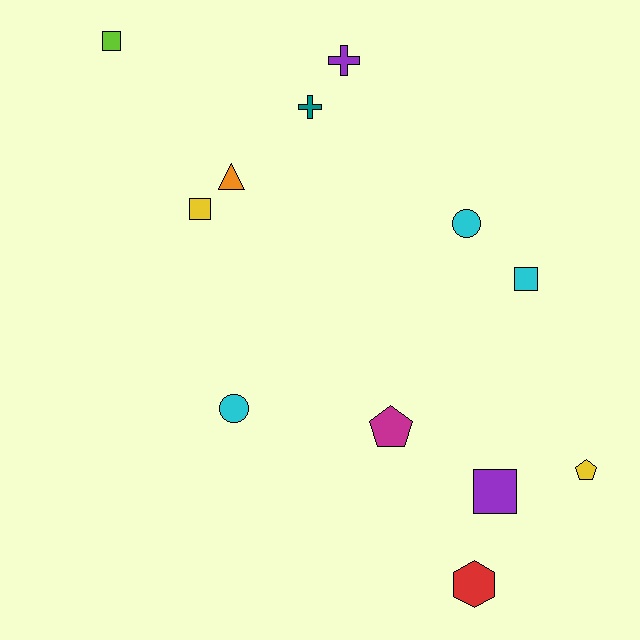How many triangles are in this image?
There is 1 triangle.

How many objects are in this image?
There are 12 objects.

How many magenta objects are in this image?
There is 1 magenta object.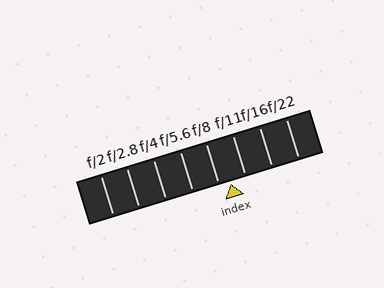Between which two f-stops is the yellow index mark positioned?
The index mark is between f/8 and f/11.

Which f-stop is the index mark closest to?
The index mark is closest to f/8.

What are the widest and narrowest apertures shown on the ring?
The widest aperture shown is f/2 and the narrowest is f/22.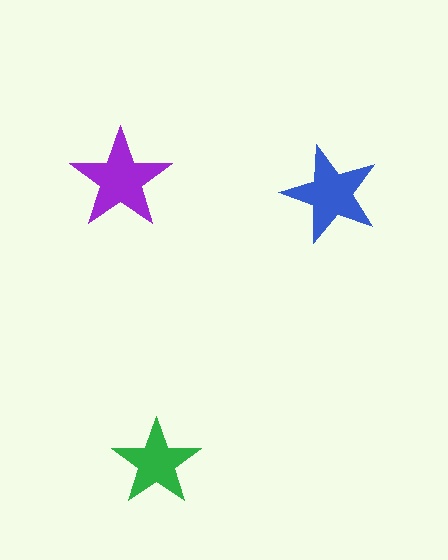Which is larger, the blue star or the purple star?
The purple one.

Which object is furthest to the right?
The blue star is rightmost.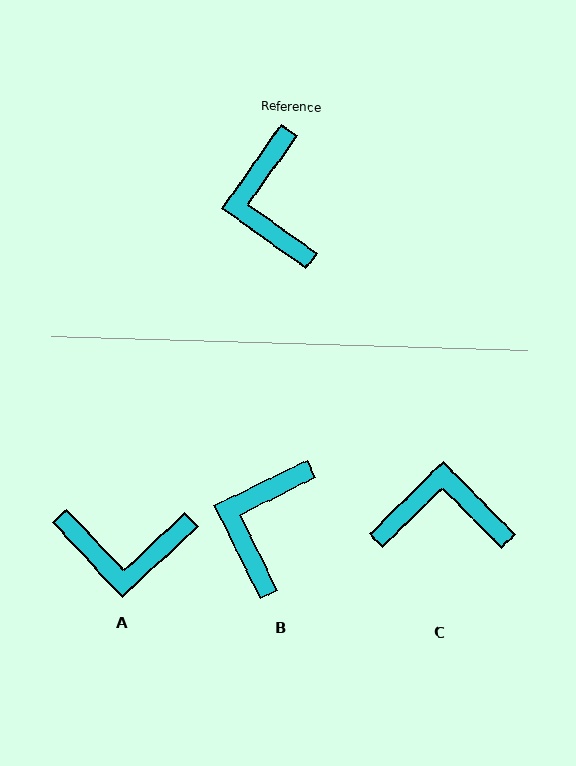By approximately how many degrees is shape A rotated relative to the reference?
Approximately 78 degrees counter-clockwise.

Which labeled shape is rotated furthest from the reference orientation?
C, about 100 degrees away.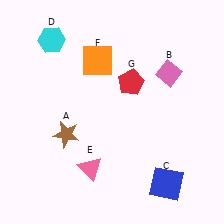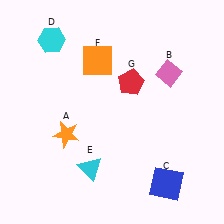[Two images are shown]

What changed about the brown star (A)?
In Image 1, A is brown. In Image 2, it changed to orange.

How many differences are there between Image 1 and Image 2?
There are 2 differences between the two images.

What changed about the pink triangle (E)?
In Image 1, E is pink. In Image 2, it changed to cyan.